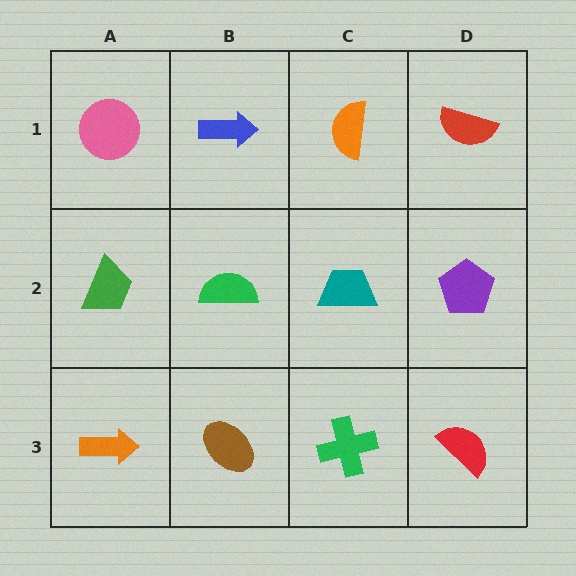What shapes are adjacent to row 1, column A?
A green trapezoid (row 2, column A), a blue arrow (row 1, column B).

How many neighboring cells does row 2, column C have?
4.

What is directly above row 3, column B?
A green semicircle.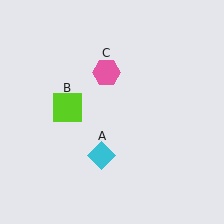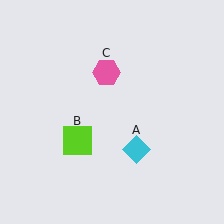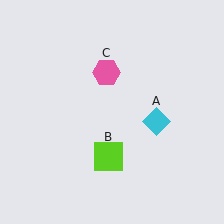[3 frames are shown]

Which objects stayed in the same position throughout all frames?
Pink hexagon (object C) remained stationary.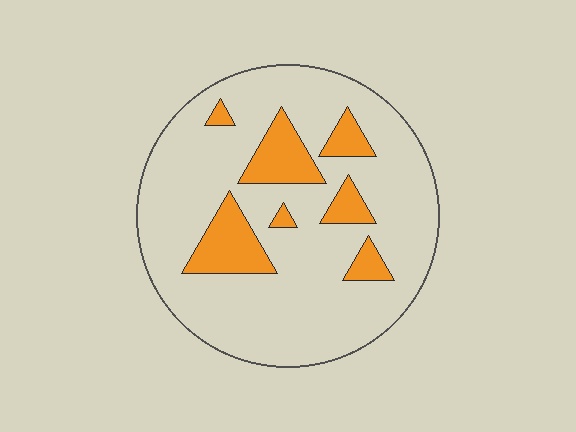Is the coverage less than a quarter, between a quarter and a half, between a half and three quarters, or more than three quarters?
Less than a quarter.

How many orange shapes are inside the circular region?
7.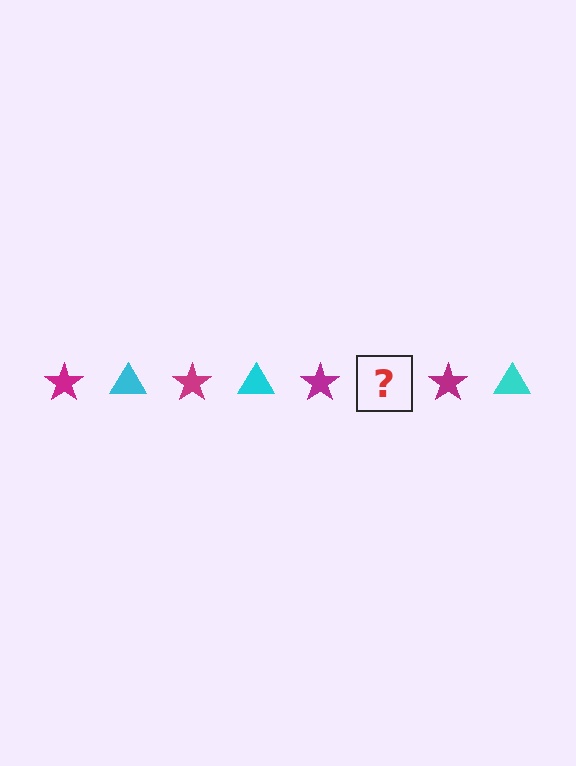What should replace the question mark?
The question mark should be replaced with a cyan triangle.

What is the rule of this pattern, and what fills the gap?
The rule is that the pattern alternates between magenta star and cyan triangle. The gap should be filled with a cyan triangle.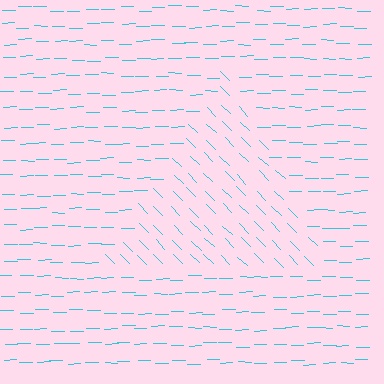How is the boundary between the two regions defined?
The boundary is defined purely by a change in line orientation (approximately 45 degrees difference). All lines are the same color and thickness.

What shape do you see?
I see a triangle.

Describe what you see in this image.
The image is filled with small cyan line segments. A triangle region in the image has lines oriented differently from the surrounding lines, creating a visible texture boundary.